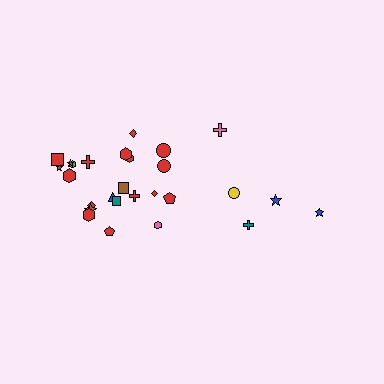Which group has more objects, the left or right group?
The left group.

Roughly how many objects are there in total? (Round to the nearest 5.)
Roughly 25 objects in total.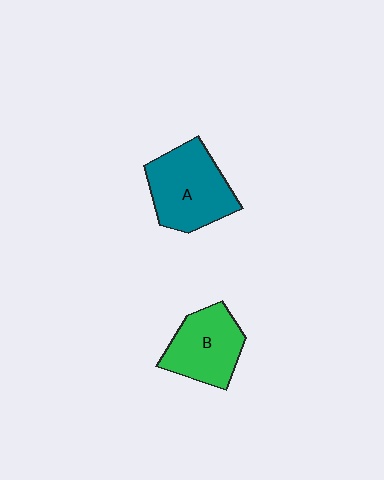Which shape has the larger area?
Shape A (teal).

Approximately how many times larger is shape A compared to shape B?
Approximately 1.2 times.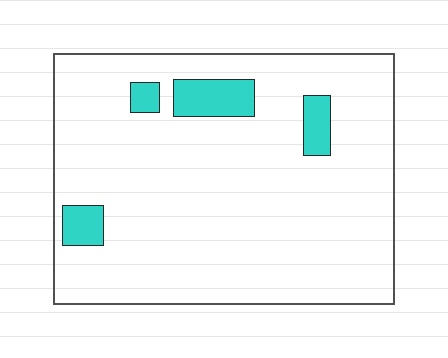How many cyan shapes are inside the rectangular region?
4.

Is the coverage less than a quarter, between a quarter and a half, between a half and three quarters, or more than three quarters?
Less than a quarter.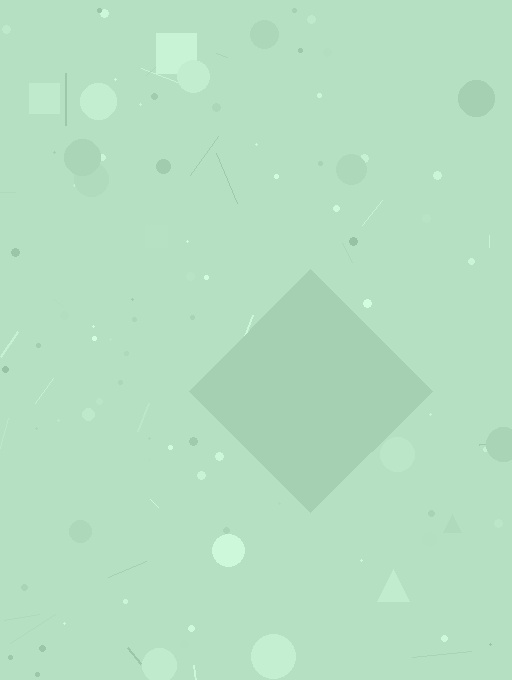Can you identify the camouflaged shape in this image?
The camouflaged shape is a diamond.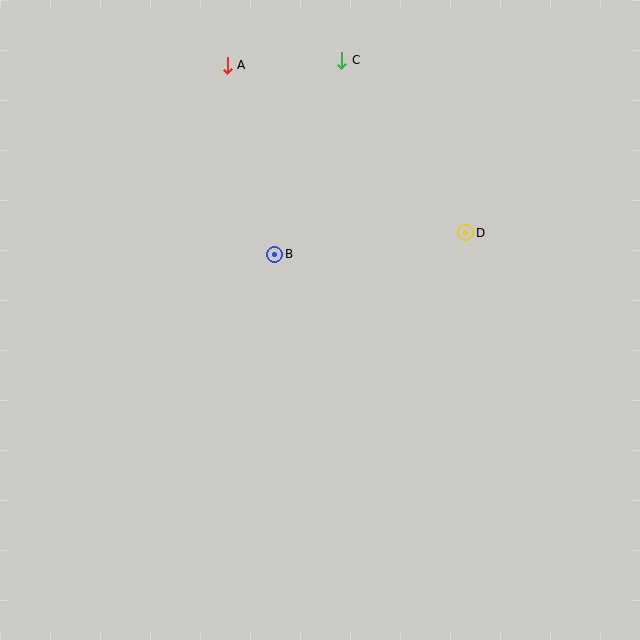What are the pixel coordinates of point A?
Point A is at (227, 65).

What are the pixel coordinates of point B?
Point B is at (275, 254).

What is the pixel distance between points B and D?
The distance between B and D is 192 pixels.